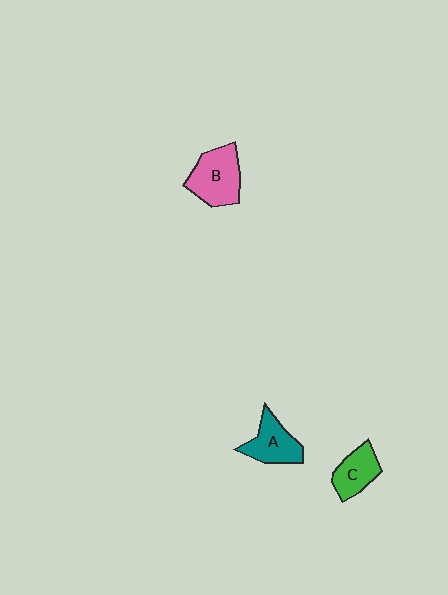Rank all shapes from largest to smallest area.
From largest to smallest: B (pink), A (teal), C (green).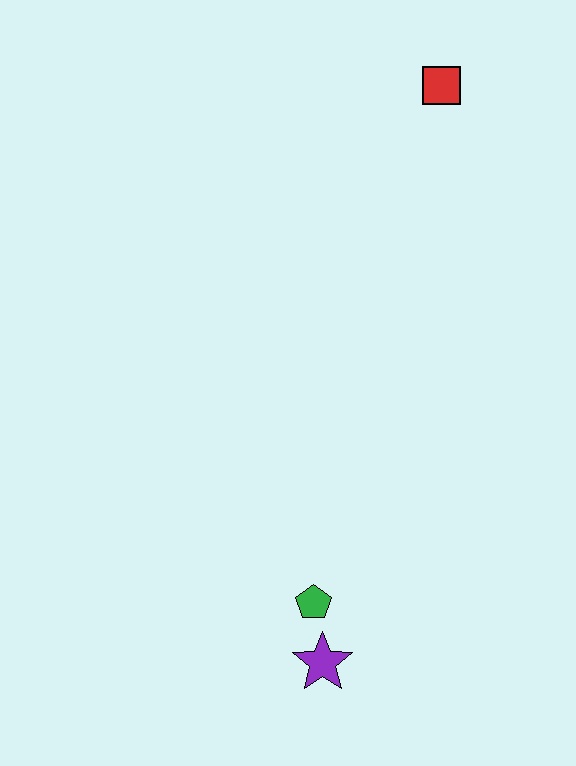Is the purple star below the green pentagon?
Yes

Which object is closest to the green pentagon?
The purple star is closest to the green pentagon.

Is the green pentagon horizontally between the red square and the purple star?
No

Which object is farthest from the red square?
The purple star is farthest from the red square.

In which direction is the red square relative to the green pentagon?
The red square is above the green pentagon.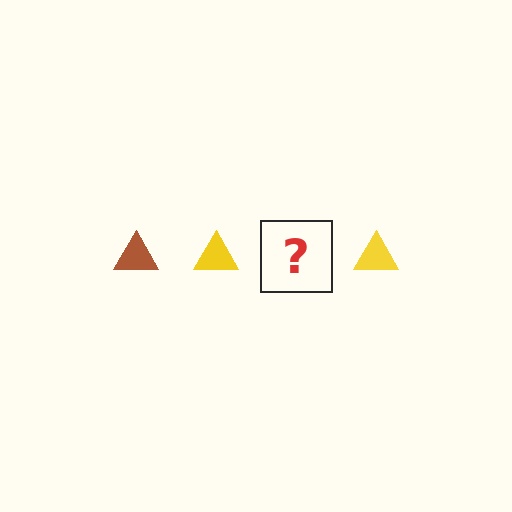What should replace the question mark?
The question mark should be replaced with a brown triangle.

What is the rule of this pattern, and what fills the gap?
The rule is that the pattern cycles through brown, yellow triangles. The gap should be filled with a brown triangle.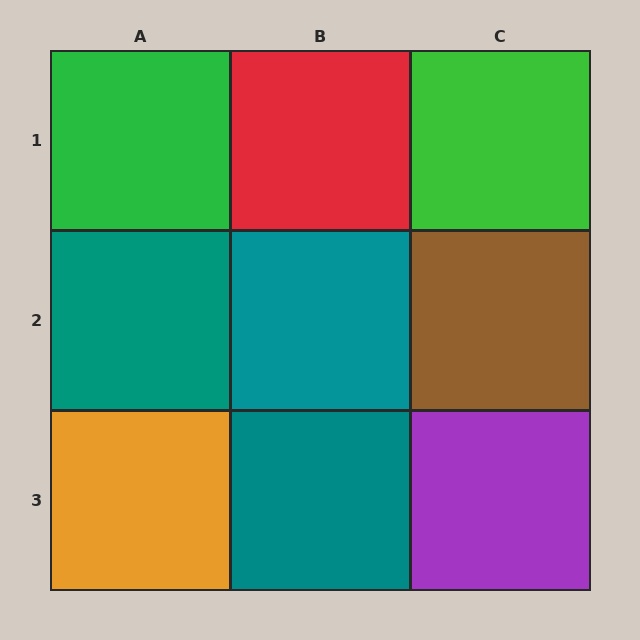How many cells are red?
1 cell is red.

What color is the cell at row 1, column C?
Green.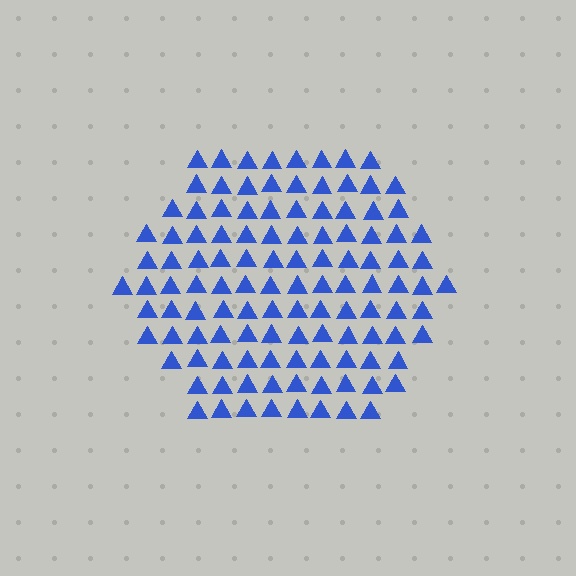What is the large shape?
The large shape is a hexagon.